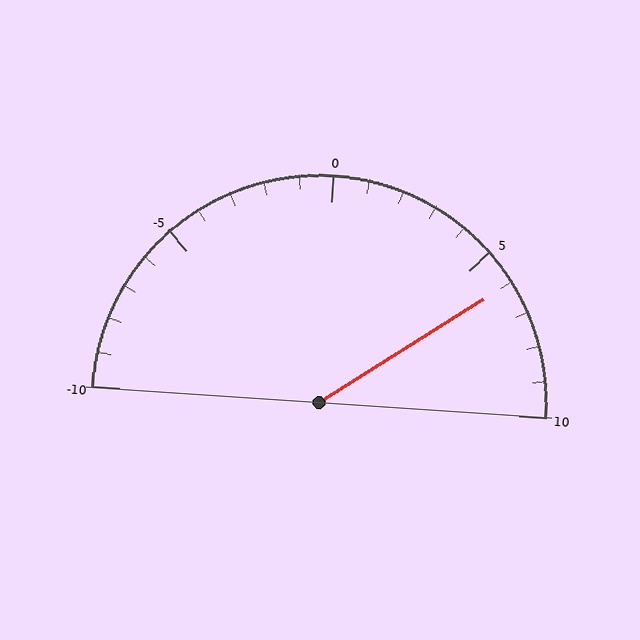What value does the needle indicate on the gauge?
The needle indicates approximately 6.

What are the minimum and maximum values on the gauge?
The gauge ranges from -10 to 10.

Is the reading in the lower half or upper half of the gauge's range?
The reading is in the upper half of the range (-10 to 10).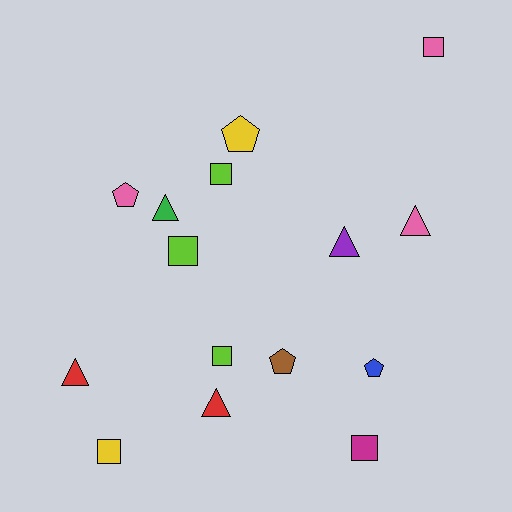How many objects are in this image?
There are 15 objects.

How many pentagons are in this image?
There are 4 pentagons.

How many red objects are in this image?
There are 2 red objects.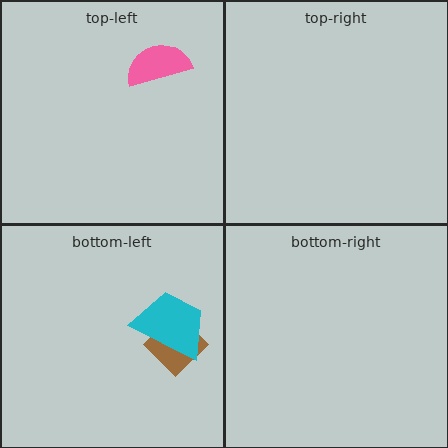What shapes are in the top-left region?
The pink semicircle.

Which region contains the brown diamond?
The bottom-left region.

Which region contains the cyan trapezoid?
The bottom-left region.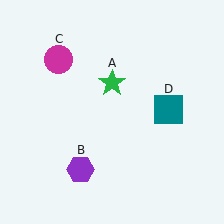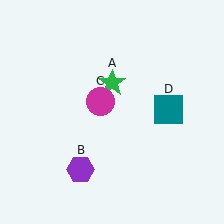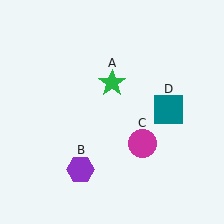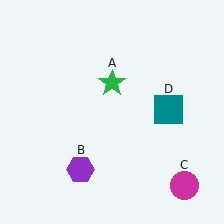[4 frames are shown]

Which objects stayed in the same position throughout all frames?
Green star (object A) and purple hexagon (object B) and teal square (object D) remained stationary.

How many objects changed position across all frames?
1 object changed position: magenta circle (object C).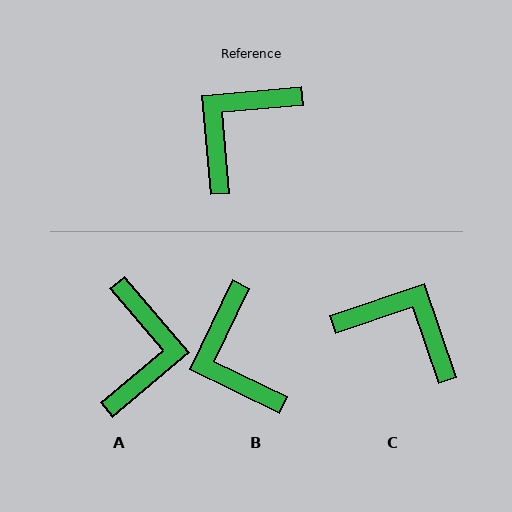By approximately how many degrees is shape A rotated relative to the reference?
Approximately 145 degrees clockwise.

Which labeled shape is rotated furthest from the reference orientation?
A, about 145 degrees away.